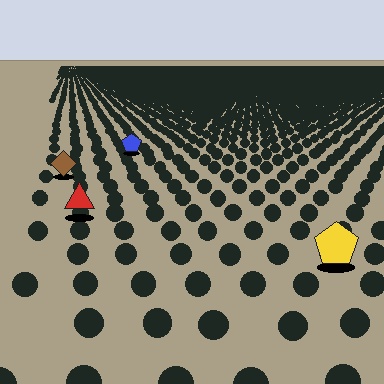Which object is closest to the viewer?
The yellow pentagon is closest. The texture marks near it are larger and more spread out.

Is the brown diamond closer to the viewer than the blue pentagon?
Yes. The brown diamond is closer — you can tell from the texture gradient: the ground texture is coarser near it.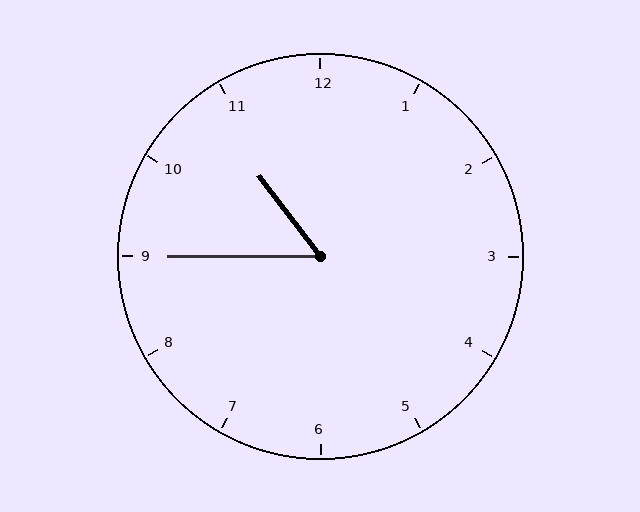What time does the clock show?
10:45.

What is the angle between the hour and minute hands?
Approximately 52 degrees.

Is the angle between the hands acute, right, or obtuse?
It is acute.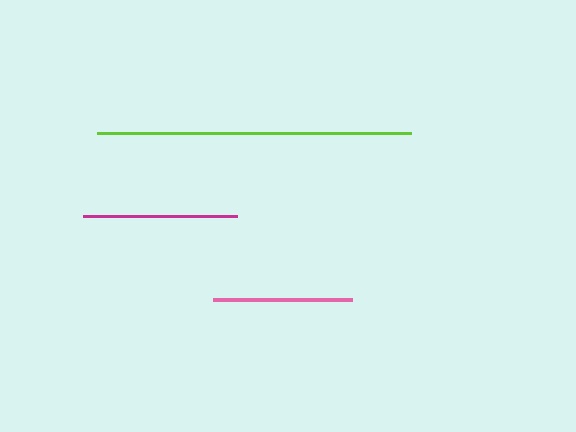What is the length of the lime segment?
The lime segment is approximately 314 pixels long.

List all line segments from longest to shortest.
From longest to shortest: lime, magenta, pink.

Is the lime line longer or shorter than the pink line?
The lime line is longer than the pink line.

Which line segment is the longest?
The lime line is the longest at approximately 314 pixels.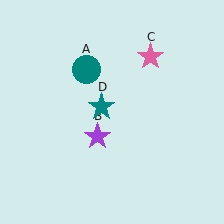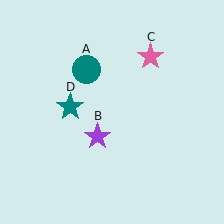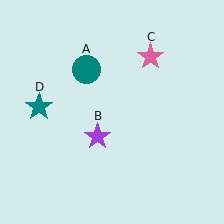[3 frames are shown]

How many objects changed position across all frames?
1 object changed position: teal star (object D).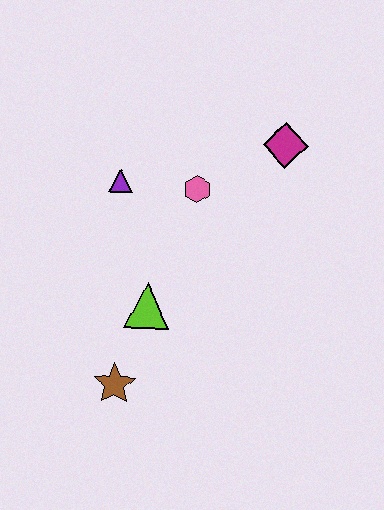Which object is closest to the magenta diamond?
The pink hexagon is closest to the magenta diamond.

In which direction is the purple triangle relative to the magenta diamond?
The purple triangle is to the left of the magenta diamond.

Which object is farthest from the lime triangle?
The magenta diamond is farthest from the lime triangle.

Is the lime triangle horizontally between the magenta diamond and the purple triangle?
Yes